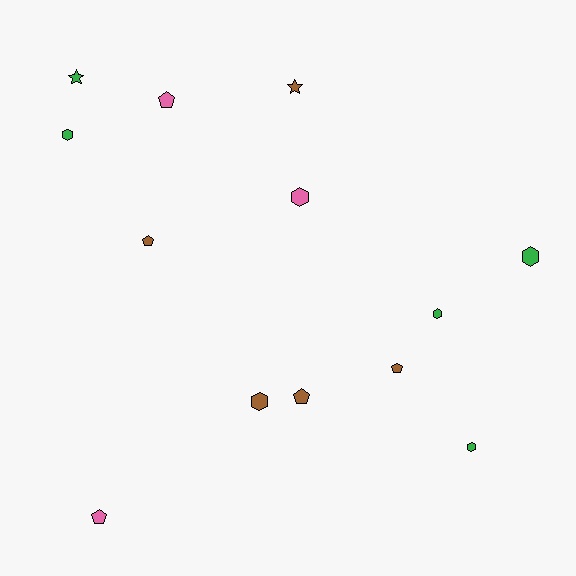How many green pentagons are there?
There are no green pentagons.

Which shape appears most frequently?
Hexagon, with 6 objects.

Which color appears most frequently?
Brown, with 5 objects.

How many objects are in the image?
There are 13 objects.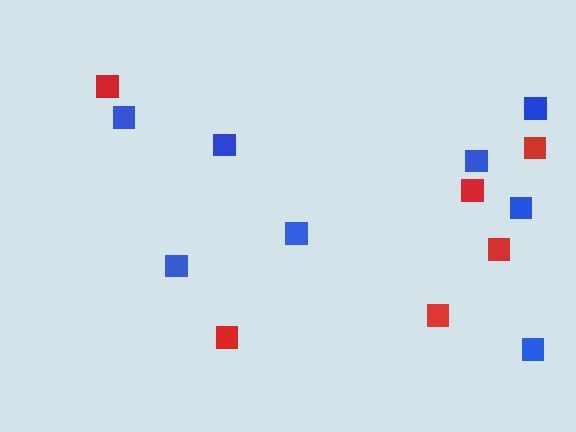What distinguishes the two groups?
There are 2 groups: one group of blue squares (8) and one group of red squares (6).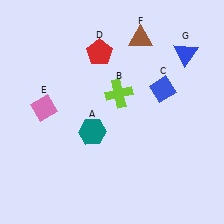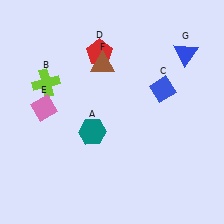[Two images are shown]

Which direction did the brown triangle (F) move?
The brown triangle (F) moved left.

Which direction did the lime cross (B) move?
The lime cross (B) moved left.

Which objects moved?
The objects that moved are: the lime cross (B), the brown triangle (F).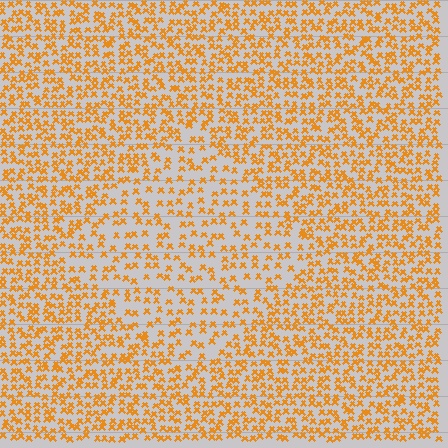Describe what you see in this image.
The image contains small orange elements arranged at two different densities. A diamond-shaped region is visible where the elements are less densely packed than the surrounding area.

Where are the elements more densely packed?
The elements are more densely packed outside the diamond boundary.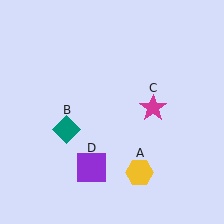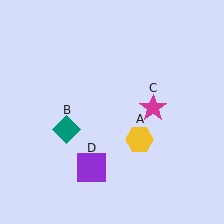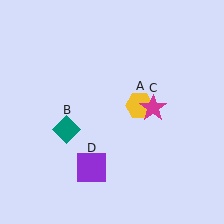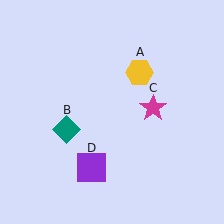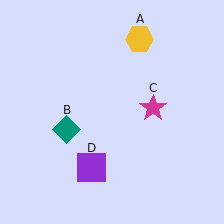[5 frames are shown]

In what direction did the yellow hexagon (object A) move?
The yellow hexagon (object A) moved up.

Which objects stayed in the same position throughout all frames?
Teal diamond (object B) and magenta star (object C) and purple square (object D) remained stationary.